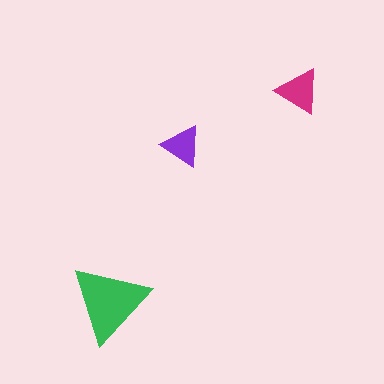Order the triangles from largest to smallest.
the green one, the magenta one, the purple one.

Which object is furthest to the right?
The magenta triangle is rightmost.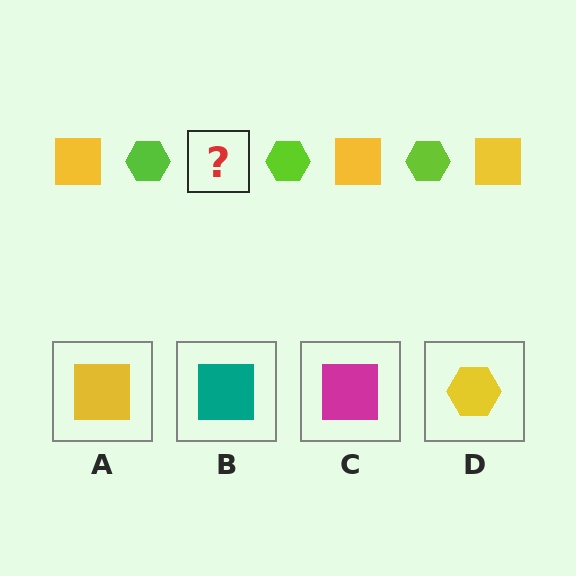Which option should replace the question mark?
Option A.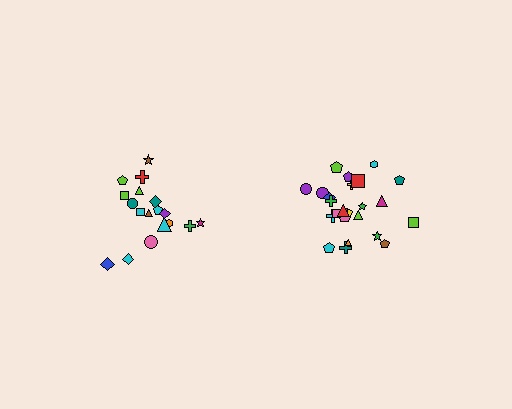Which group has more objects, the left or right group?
The right group.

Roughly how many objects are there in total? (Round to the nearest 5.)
Roughly 45 objects in total.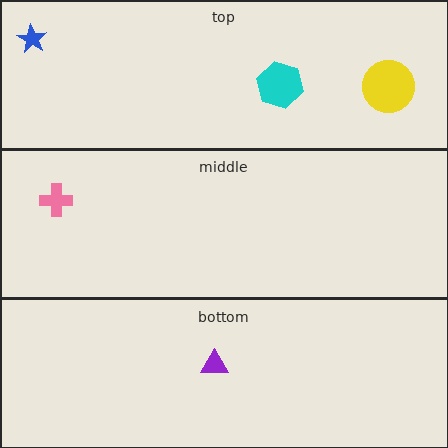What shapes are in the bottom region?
The purple triangle.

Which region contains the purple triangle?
The bottom region.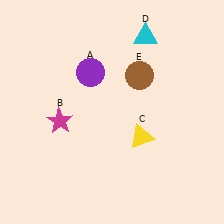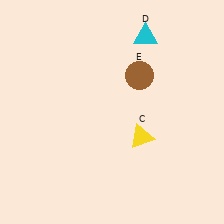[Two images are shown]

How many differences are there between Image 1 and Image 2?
There are 2 differences between the two images.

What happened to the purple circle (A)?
The purple circle (A) was removed in Image 2. It was in the top-left area of Image 1.